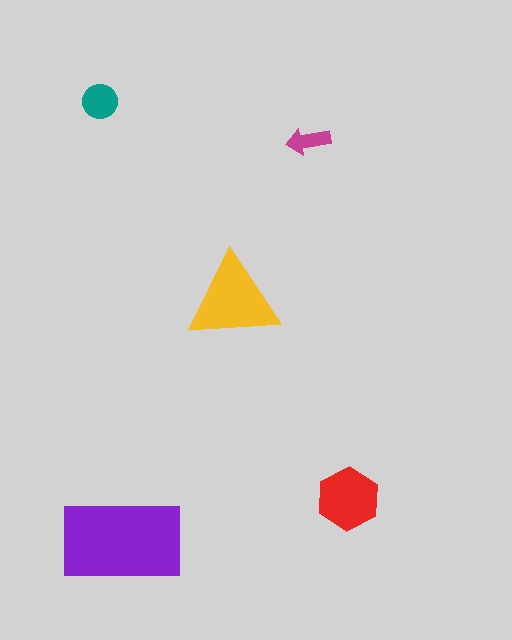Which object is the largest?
The purple rectangle.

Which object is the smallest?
The magenta arrow.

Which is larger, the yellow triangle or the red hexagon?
The yellow triangle.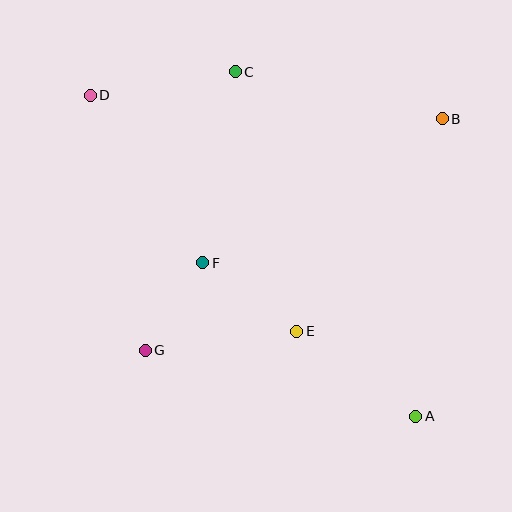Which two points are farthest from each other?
Points A and D are farthest from each other.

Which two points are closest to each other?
Points F and G are closest to each other.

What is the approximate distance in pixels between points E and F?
The distance between E and F is approximately 116 pixels.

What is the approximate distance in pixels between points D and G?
The distance between D and G is approximately 261 pixels.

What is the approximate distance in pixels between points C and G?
The distance between C and G is approximately 293 pixels.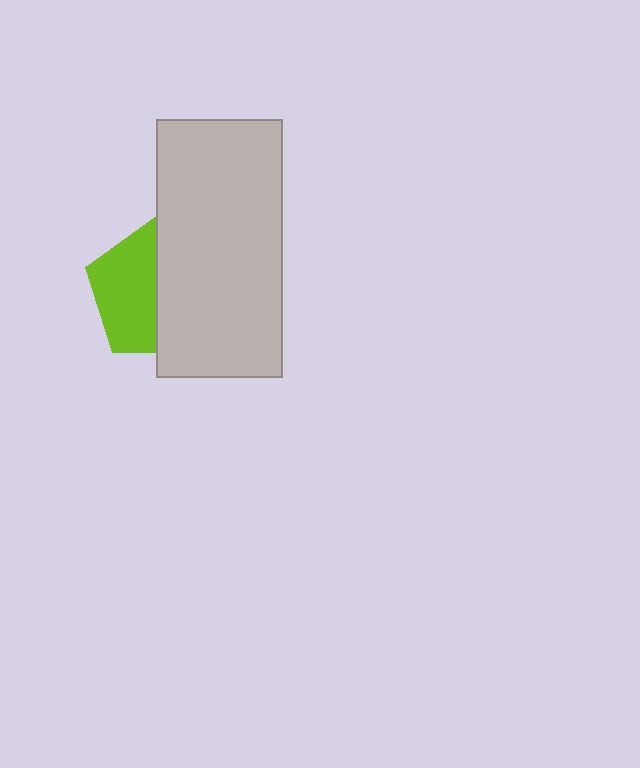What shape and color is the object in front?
The object in front is a light gray rectangle.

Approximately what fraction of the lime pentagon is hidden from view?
Roughly 52% of the lime pentagon is hidden behind the light gray rectangle.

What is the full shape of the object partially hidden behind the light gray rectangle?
The partially hidden object is a lime pentagon.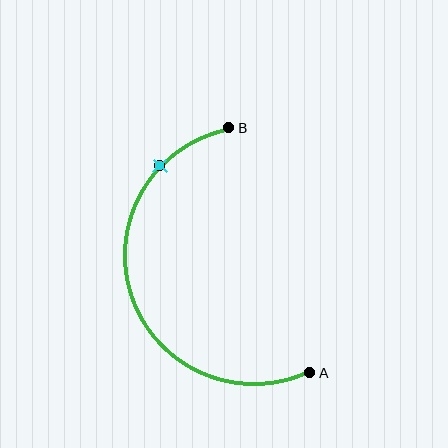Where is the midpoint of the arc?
The arc midpoint is the point on the curve farthest from the straight line joining A and B. It sits to the left of that line.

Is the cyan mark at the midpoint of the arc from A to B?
No. The cyan mark lies on the arc but is closer to endpoint B. The arc midpoint would be at the point on the curve equidistant along the arc from both A and B.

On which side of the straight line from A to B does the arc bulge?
The arc bulges to the left of the straight line connecting A and B.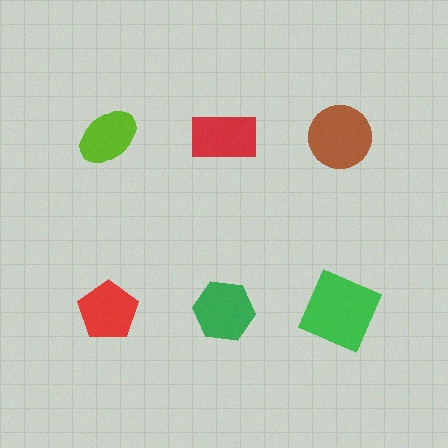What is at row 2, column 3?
A green square.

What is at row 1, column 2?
A red rectangle.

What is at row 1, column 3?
A brown circle.